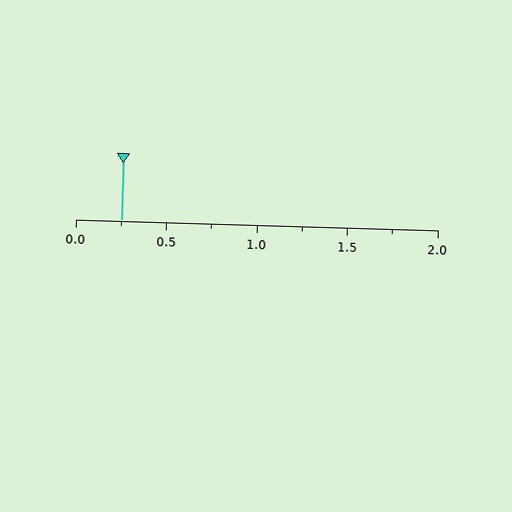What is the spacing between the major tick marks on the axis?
The major ticks are spaced 0.5 apart.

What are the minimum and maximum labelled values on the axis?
The axis runs from 0.0 to 2.0.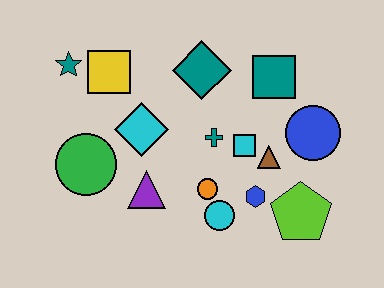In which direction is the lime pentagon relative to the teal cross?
The lime pentagon is to the right of the teal cross.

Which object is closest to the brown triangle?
The cyan square is closest to the brown triangle.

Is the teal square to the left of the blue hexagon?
No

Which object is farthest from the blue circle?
The teal star is farthest from the blue circle.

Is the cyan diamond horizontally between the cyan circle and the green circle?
Yes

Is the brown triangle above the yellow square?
No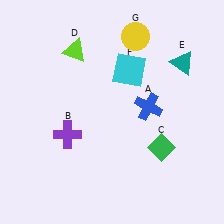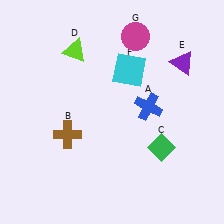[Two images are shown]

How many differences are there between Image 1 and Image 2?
There are 3 differences between the two images.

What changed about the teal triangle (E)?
In Image 1, E is teal. In Image 2, it changed to purple.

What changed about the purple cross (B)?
In Image 1, B is purple. In Image 2, it changed to brown.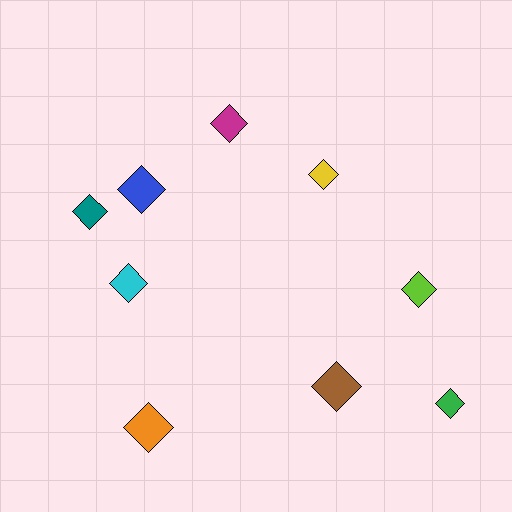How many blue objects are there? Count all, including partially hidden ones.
There is 1 blue object.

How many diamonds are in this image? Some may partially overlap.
There are 9 diamonds.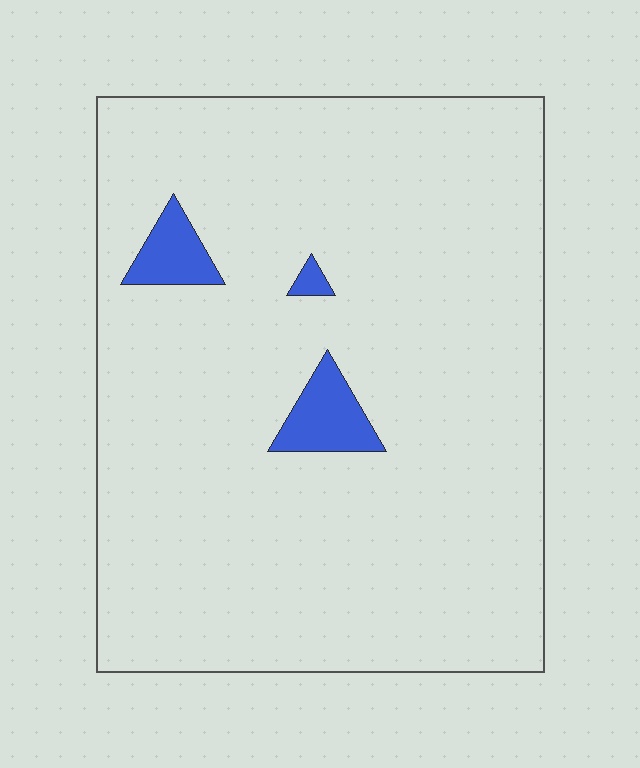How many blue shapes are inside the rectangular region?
3.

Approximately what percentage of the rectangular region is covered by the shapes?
Approximately 5%.